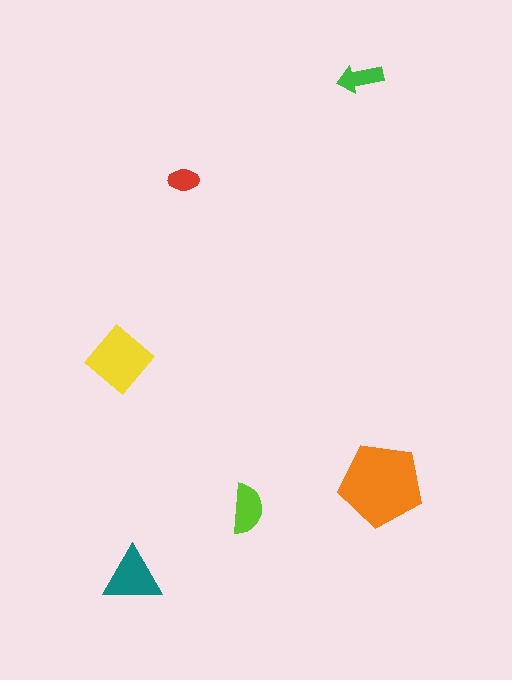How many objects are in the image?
There are 6 objects in the image.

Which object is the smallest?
The red ellipse.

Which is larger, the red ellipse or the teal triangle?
The teal triangle.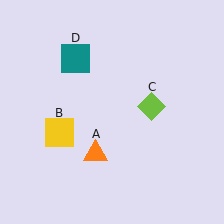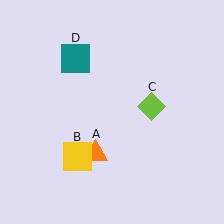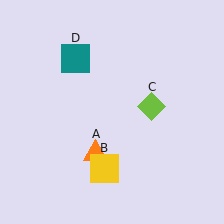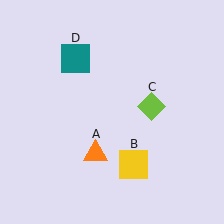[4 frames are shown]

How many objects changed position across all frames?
1 object changed position: yellow square (object B).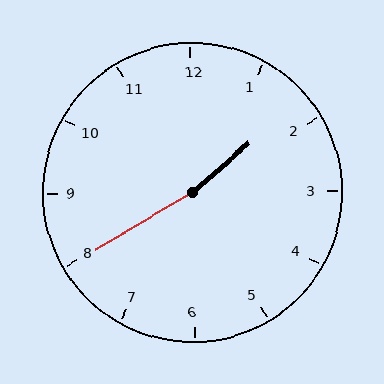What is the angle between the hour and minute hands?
Approximately 170 degrees.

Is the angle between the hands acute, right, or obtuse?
It is obtuse.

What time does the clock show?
1:40.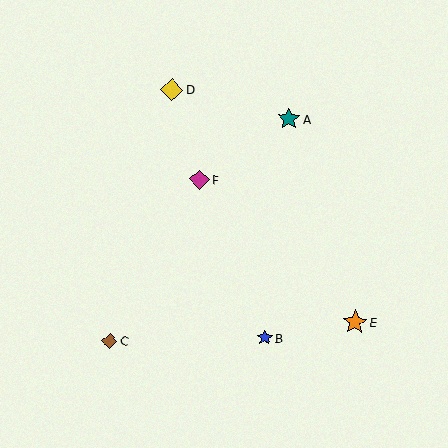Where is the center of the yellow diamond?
The center of the yellow diamond is at (172, 90).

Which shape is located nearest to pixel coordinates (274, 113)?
The teal star (labeled A) at (289, 119) is nearest to that location.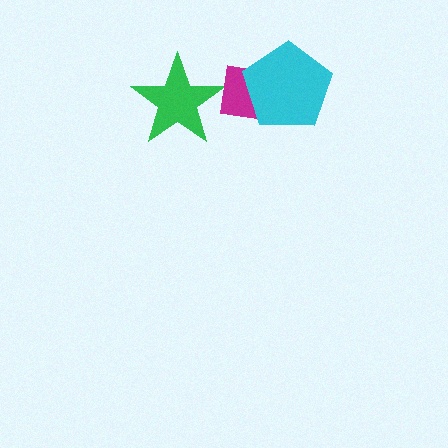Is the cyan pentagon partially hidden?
No, no other shape covers it.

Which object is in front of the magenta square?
The cyan pentagon is in front of the magenta square.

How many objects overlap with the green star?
1 object overlaps with the green star.